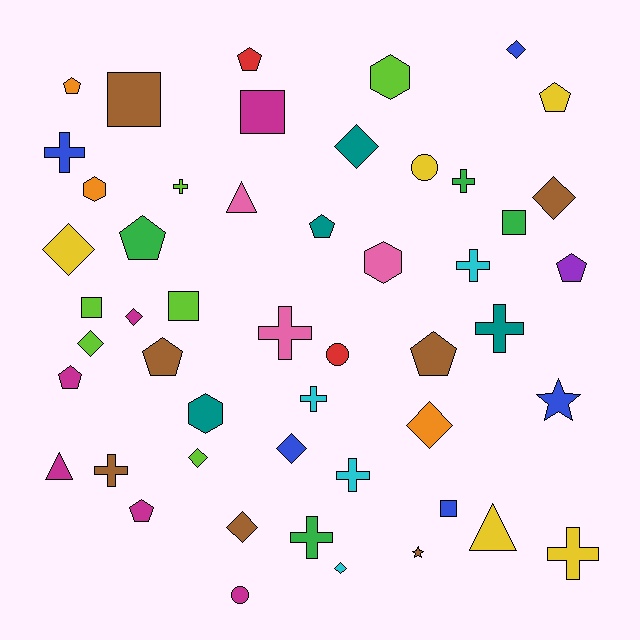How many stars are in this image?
There are 2 stars.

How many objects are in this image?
There are 50 objects.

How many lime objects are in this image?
There are 6 lime objects.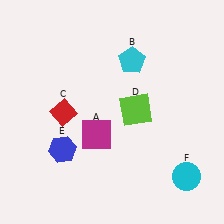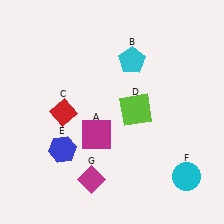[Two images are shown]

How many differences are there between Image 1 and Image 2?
There is 1 difference between the two images.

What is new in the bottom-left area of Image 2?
A magenta diamond (G) was added in the bottom-left area of Image 2.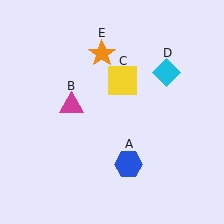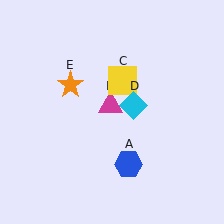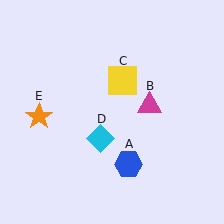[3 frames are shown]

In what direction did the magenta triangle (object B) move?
The magenta triangle (object B) moved right.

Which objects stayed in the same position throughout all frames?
Blue hexagon (object A) and yellow square (object C) remained stationary.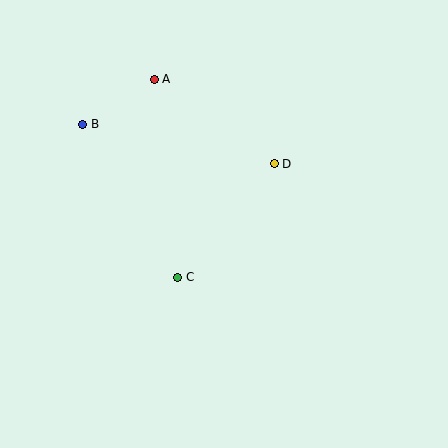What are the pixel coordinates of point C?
Point C is at (178, 277).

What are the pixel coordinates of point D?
Point D is at (274, 164).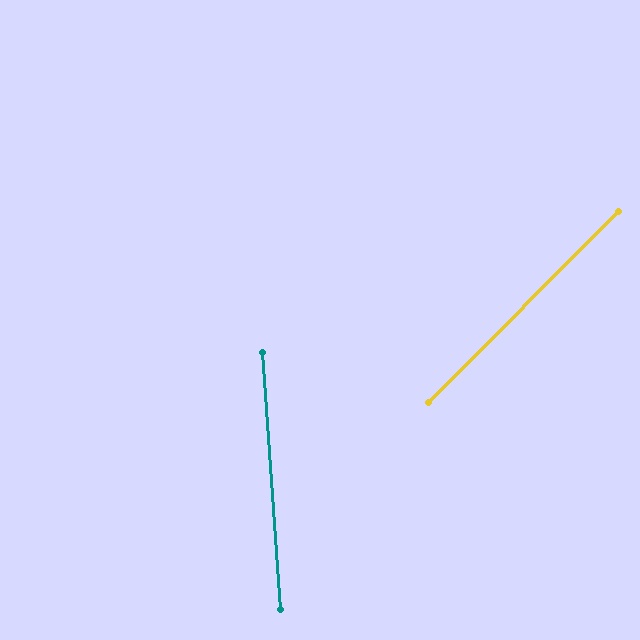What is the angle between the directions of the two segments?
Approximately 49 degrees.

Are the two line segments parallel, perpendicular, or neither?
Neither parallel nor perpendicular — they differ by about 49°.